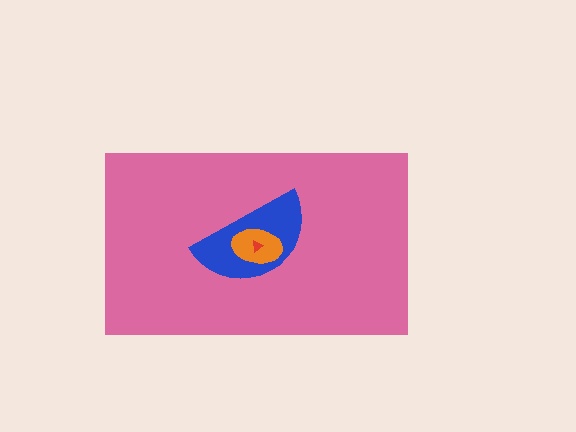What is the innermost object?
The red triangle.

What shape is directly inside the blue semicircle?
The orange ellipse.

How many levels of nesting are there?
4.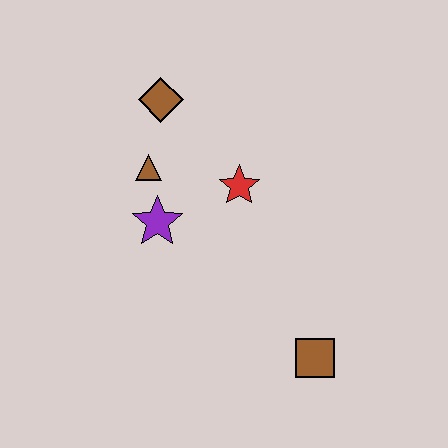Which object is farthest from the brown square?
The brown diamond is farthest from the brown square.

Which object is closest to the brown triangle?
The purple star is closest to the brown triangle.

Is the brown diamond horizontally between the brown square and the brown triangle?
Yes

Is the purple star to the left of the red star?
Yes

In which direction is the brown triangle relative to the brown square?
The brown triangle is above the brown square.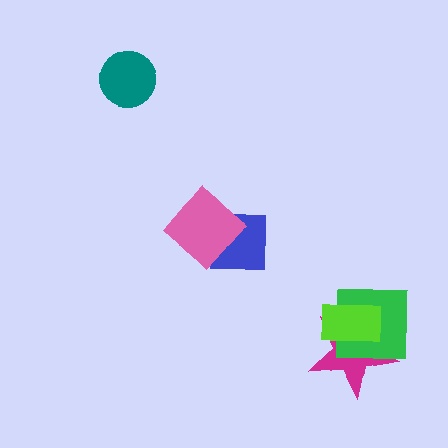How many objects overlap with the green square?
2 objects overlap with the green square.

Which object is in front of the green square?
The lime rectangle is in front of the green square.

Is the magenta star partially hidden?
Yes, it is partially covered by another shape.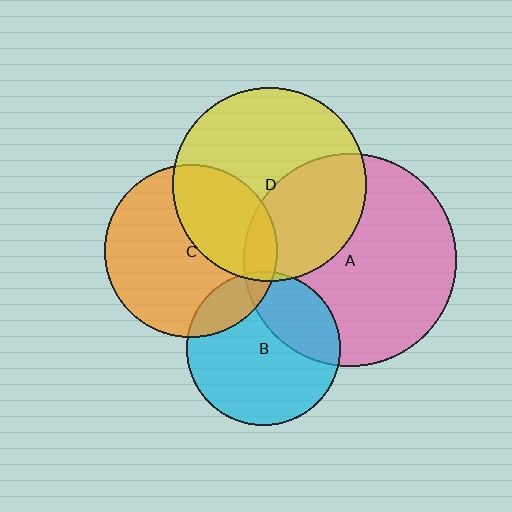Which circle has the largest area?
Circle A (pink).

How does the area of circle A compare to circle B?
Approximately 1.9 times.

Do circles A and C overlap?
Yes.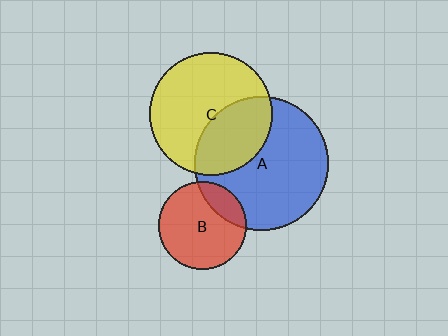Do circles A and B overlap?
Yes.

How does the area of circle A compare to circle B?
Approximately 2.3 times.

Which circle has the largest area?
Circle A (blue).